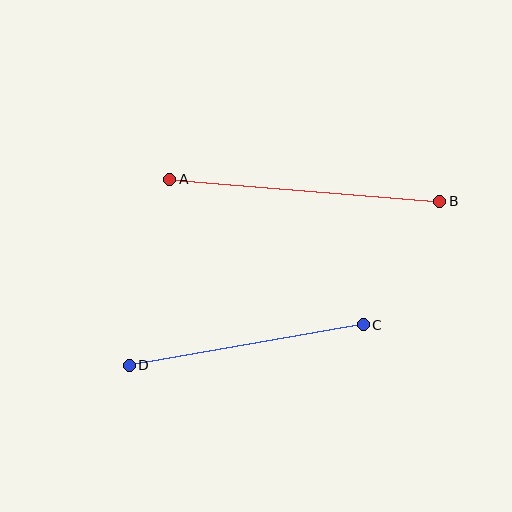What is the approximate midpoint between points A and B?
The midpoint is at approximately (305, 190) pixels.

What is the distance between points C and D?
The distance is approximately 237 pixels.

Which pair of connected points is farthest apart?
Points A and B are farthest apart.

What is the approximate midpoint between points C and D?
The midpoint is at approximately (246, 345) pixels.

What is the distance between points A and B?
The distance is approximately 271 pixels.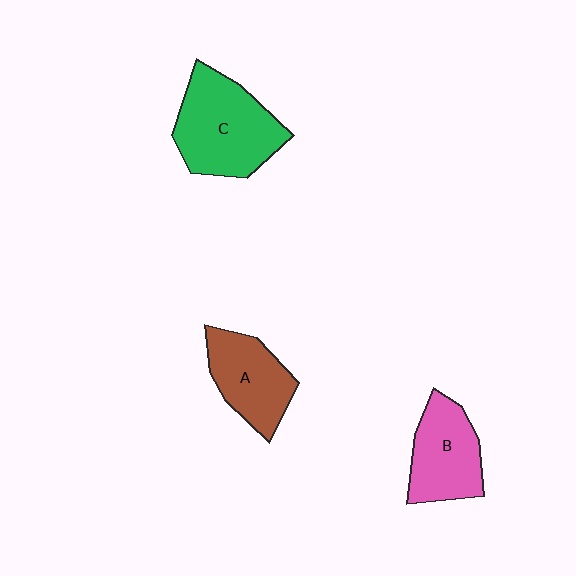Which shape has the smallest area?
Shape A (brown).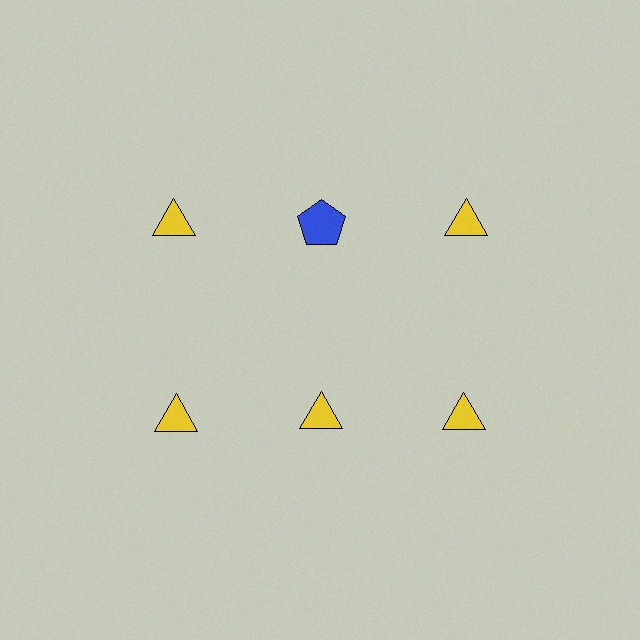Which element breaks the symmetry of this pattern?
The blue pentagon in the top row, second from left column breaks the symmetry. All other shapes are yellow triangles.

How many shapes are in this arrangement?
There are 6 shapes arranged in a grid pattern.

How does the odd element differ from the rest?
It differs in both color (blue instead of yellow) and shape (pentagon instead of triangle).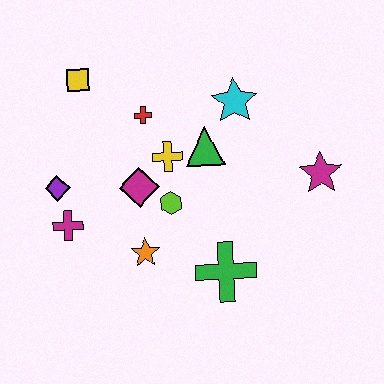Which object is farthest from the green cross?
The yellow square is farthest from the green cross.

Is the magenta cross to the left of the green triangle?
Yes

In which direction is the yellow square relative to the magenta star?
The yellow square is to the left of the magenta star.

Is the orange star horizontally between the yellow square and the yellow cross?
Yes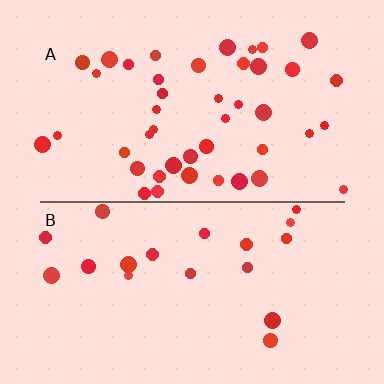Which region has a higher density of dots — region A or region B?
A (the top).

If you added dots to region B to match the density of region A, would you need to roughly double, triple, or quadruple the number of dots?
Approximately double.